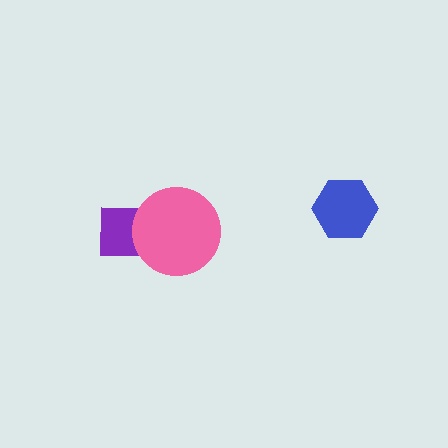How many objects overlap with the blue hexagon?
0 objects overlap with the blue hexagon.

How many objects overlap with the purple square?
1 object overlaps with the purple square.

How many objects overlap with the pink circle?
1 object overlaps with the pink circle.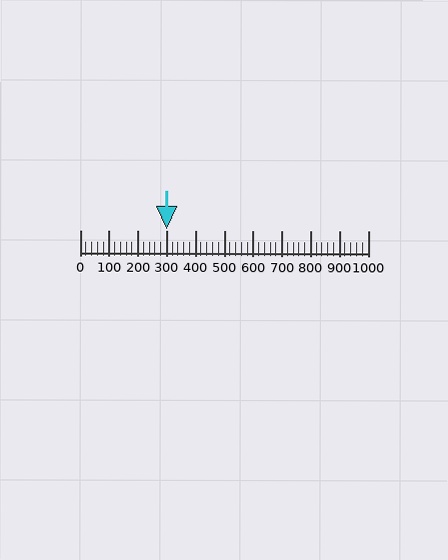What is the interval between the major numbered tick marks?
The major tick marks are spaced 100 units apart.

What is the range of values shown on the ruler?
The ruler shows values from 0 to 1000.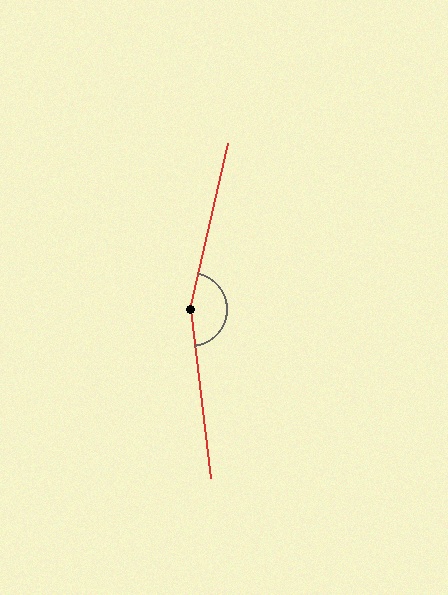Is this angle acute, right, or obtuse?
It is obtuse.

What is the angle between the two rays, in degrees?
Approximately 160 degrees.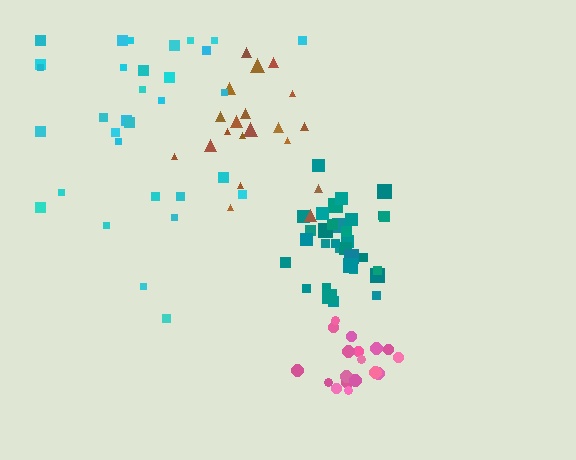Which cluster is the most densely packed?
Teal.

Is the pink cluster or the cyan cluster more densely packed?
Pink.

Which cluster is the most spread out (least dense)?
Cyan.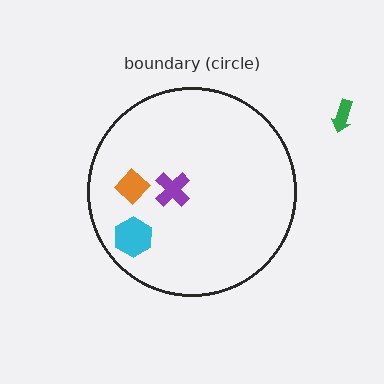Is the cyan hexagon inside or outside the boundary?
Inside.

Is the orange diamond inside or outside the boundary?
Inside.